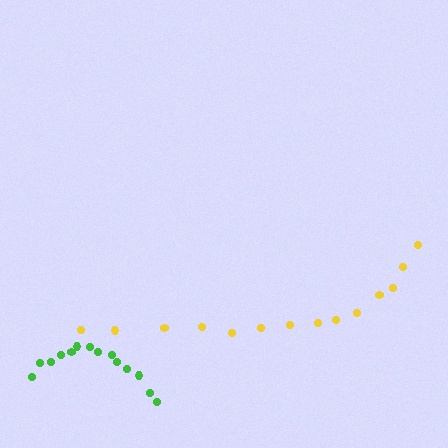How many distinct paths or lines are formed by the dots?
There are 2 distinct paths.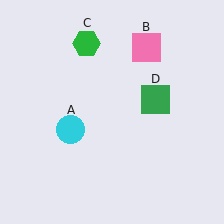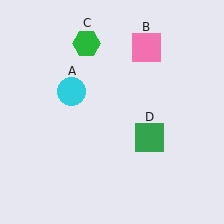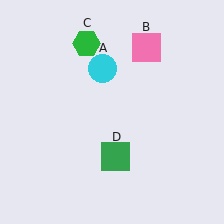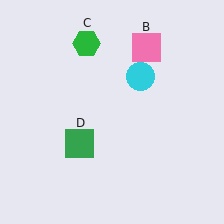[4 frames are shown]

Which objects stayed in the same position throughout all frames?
Pink square (object B) and green hexagon (object C) remained stationary.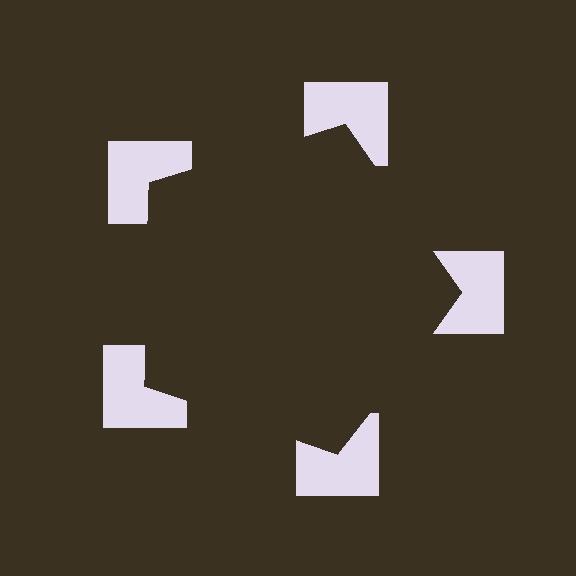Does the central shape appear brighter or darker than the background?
It typically appears slightly darker than the background, even though no actual brightness change is drawn.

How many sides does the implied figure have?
5 sides.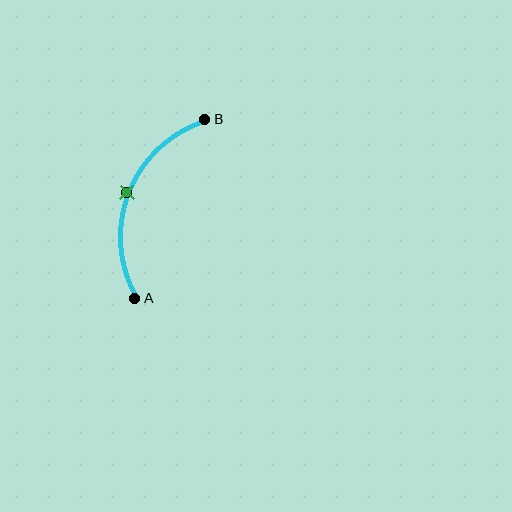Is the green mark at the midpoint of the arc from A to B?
Yes. The green mark lies on the arc at equal arc-length from both A and B — it is the arc midpoint.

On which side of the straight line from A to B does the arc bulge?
The arc bulges to the left of the straight line connecting A and B.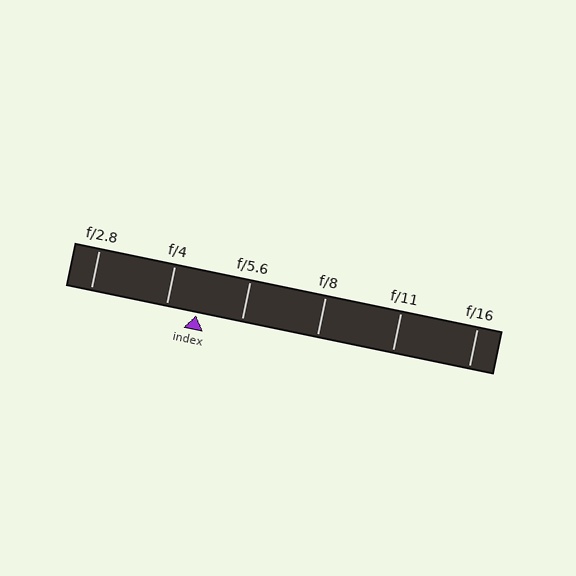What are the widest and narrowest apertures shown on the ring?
The widest aperture shown is f/2.8 and the narrowest is f/16.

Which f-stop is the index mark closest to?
The index mark is closest to f/4.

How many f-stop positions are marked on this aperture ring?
There are 6 f-stop positions marked.